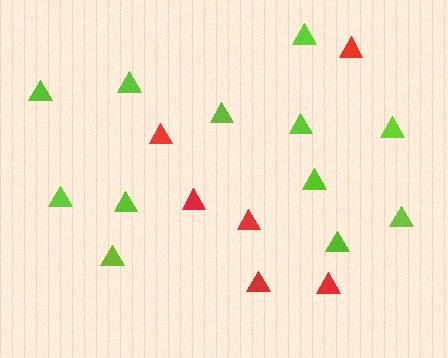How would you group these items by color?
There are 2 groups: one group of red triangles (6) and one group of lime triangles (12).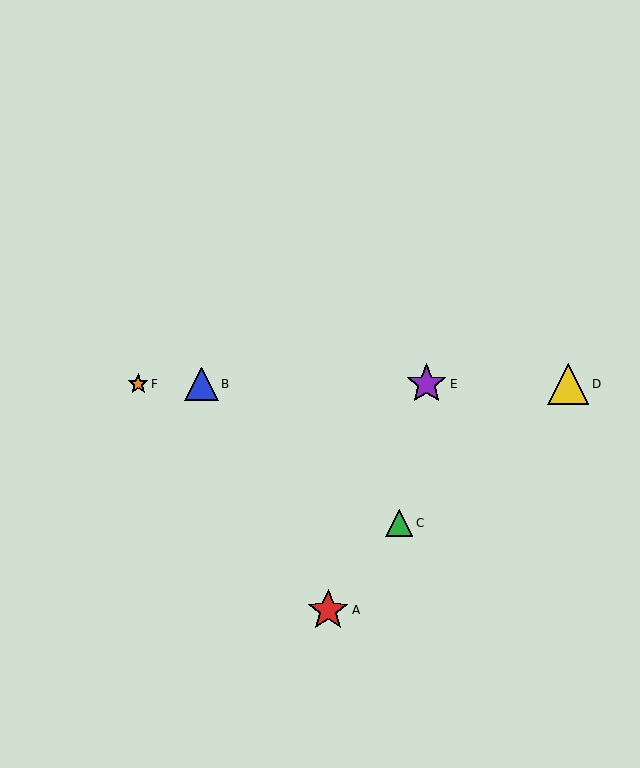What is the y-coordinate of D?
Object D is at y≈384.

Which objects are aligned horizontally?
Objects B, D, E, F are aligned horizontally.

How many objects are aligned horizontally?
4 objects (B, D, E, F) are aligned horizontally.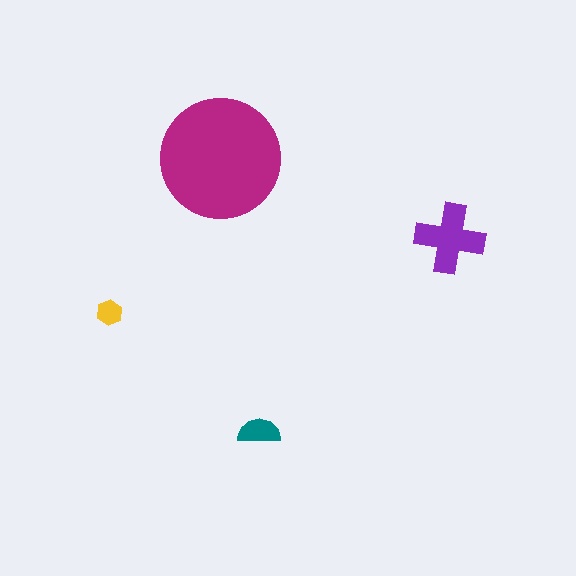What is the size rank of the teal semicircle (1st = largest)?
3rd.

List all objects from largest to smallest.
The magenta circle, the purple cross, the teal semicircle, the yellow hexagon.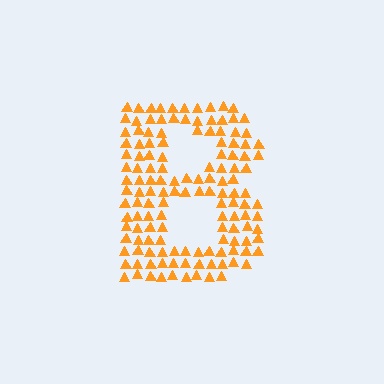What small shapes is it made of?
It is made of small triangles.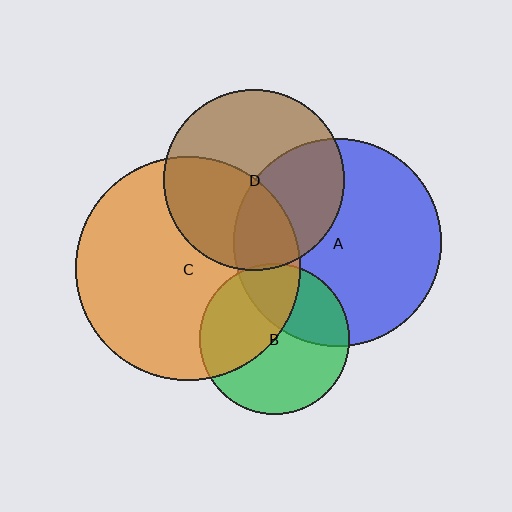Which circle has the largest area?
Circle C (orange).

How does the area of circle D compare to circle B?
Approximately 1.4 times.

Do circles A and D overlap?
Yes.